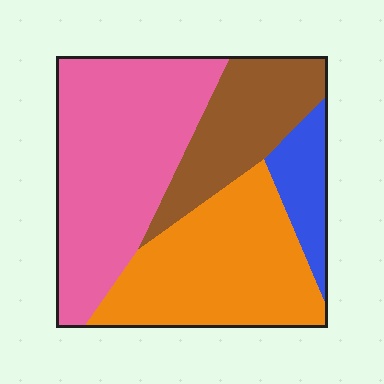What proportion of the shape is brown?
Brown covers about 20% of the shape.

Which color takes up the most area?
Pink, at roughly 40%.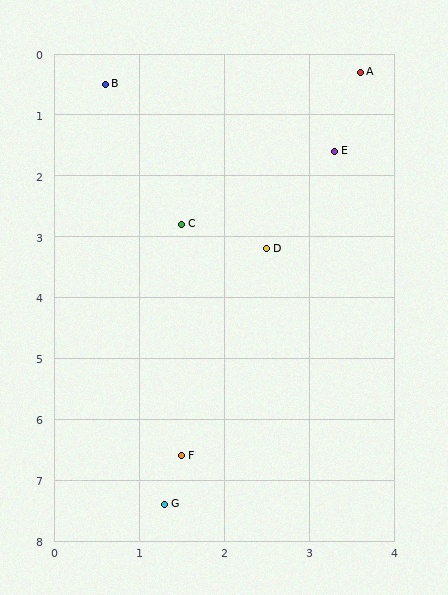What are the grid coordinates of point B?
Point B is at approximately (0.6, 0.5).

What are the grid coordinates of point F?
Point F is at approximately (1.5, 6.6).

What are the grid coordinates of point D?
Point D is at approximately (2.5, 3.2).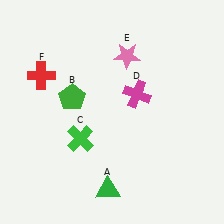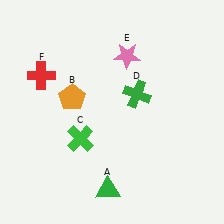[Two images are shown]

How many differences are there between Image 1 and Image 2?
There are 2 differences between the two images.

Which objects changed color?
B changed from green to orange. D changed from magenta to green.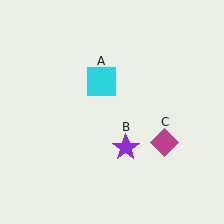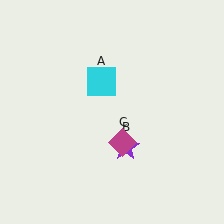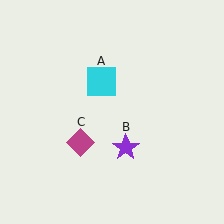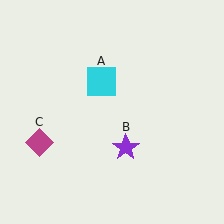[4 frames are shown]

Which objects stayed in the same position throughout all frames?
Cyan square (object A) and purple star (object B) remained stationary.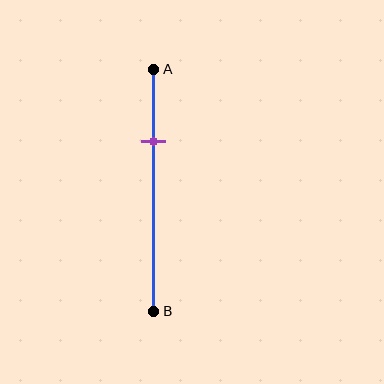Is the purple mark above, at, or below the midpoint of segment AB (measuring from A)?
The purple mark is above the midpoint of segment AB.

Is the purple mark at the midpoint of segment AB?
No, the mark is at about 30% from A, not at the 50% midpoint.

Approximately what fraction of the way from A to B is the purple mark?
The purple mark is approximately 30% of the way from A to B.